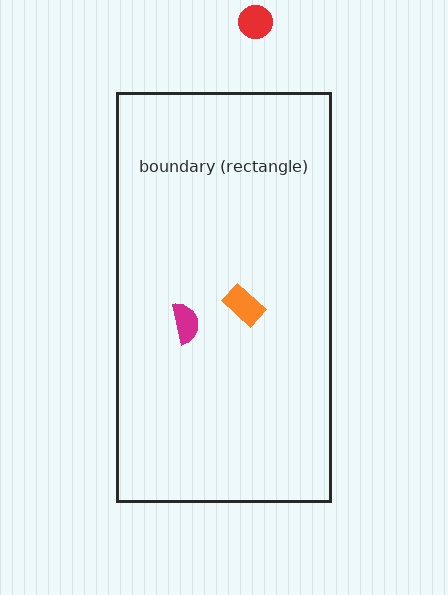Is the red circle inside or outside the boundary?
Outside.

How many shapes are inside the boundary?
2 inside, 1 outside.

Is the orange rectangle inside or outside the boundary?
Inside.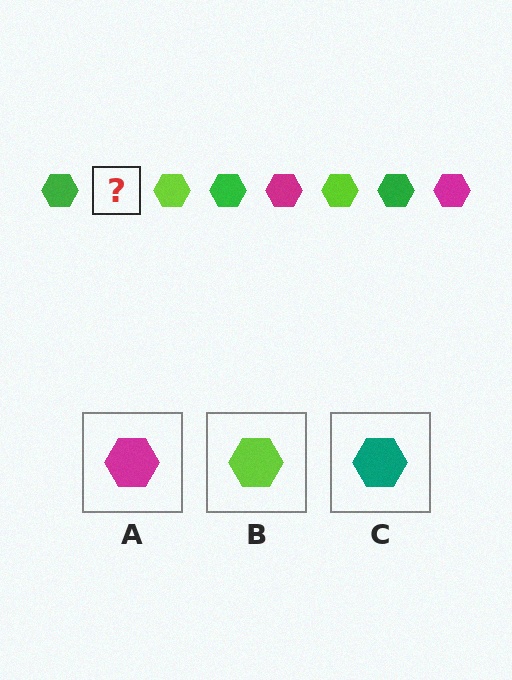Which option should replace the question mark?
Option A.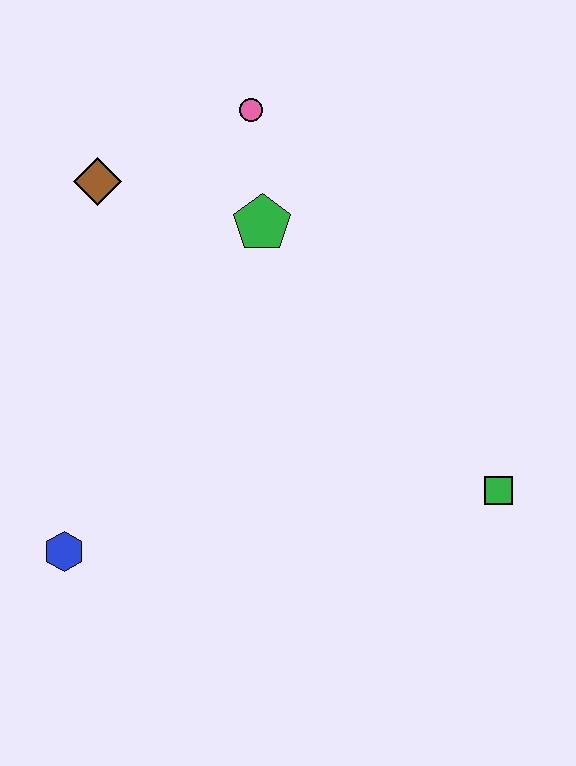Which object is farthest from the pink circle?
The blue hexagon is farthest from the pink circle.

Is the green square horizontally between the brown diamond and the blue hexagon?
No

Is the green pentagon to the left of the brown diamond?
No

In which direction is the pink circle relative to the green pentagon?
The pink circle is above the green pentagon.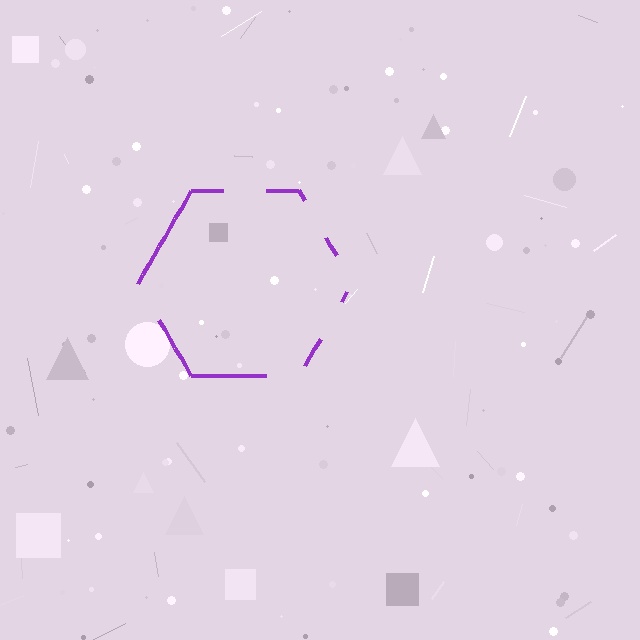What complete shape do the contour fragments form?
The contour fragments form a hexagon.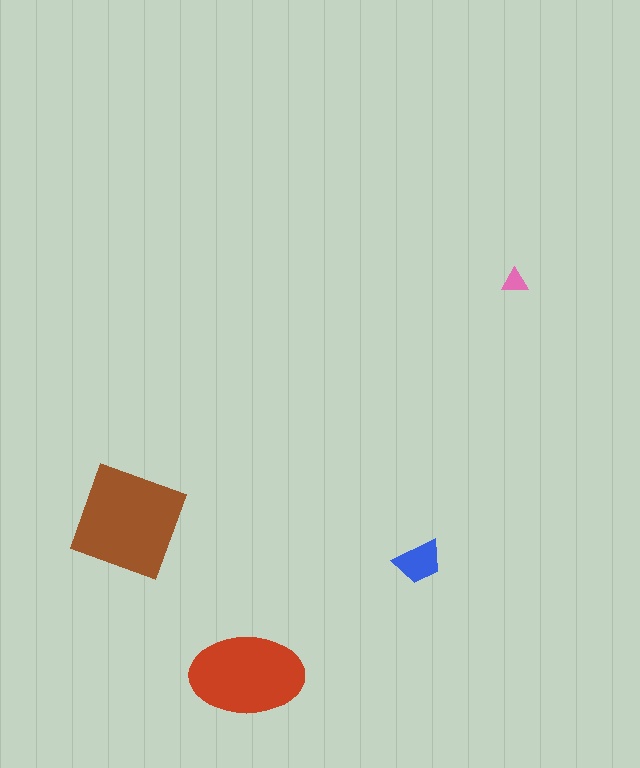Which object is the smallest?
The pink triangle.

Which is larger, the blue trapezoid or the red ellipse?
The red ellipse.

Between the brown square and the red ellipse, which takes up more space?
The brown square.